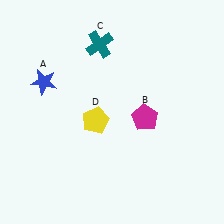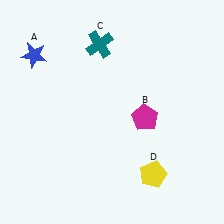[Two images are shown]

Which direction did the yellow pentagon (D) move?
The yellow pentagon (D) moved right.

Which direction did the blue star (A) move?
The blue star (A) moved up.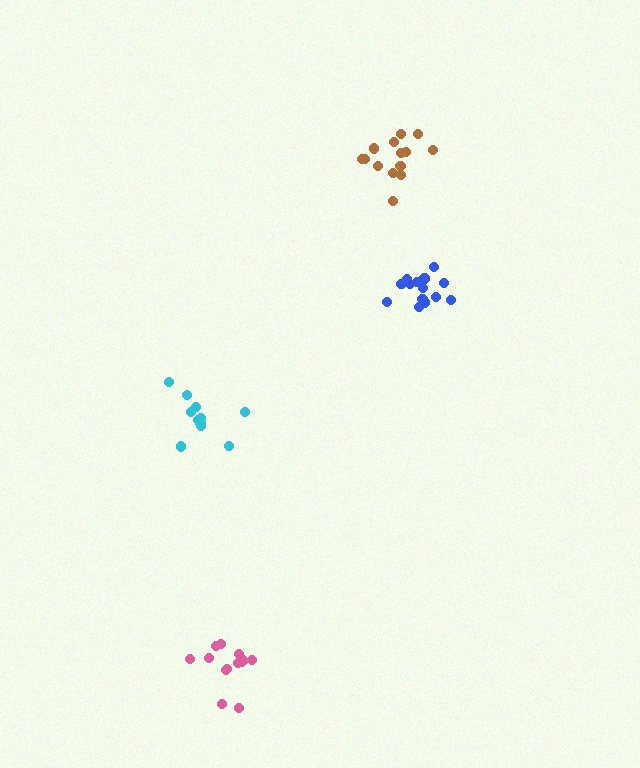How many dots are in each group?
Group 1: 11 dots, Group 2: 14 dots, Group 3: 13 dots, Group 4: 14 dots (52 total).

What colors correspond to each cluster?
The clusters are colored: cyan, blue, pink, brown.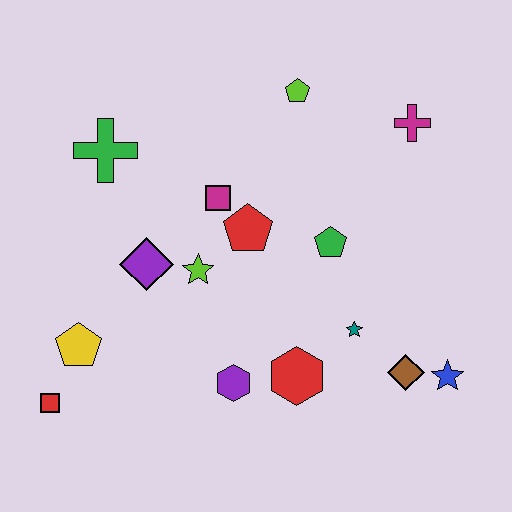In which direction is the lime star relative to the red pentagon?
The lime star is to the left of the red pentagon.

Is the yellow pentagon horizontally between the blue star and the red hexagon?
No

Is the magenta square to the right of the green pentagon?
No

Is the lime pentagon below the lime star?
No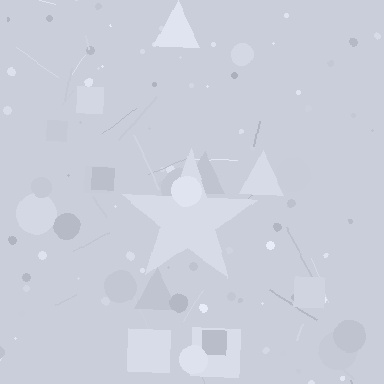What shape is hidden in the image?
A star is hidden in the image.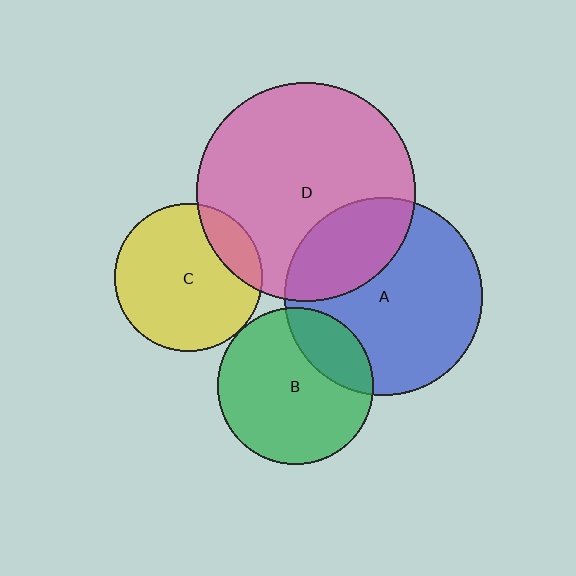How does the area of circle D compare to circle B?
Approximately 1.9 times.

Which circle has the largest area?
Circle D (pink).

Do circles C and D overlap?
Yes.